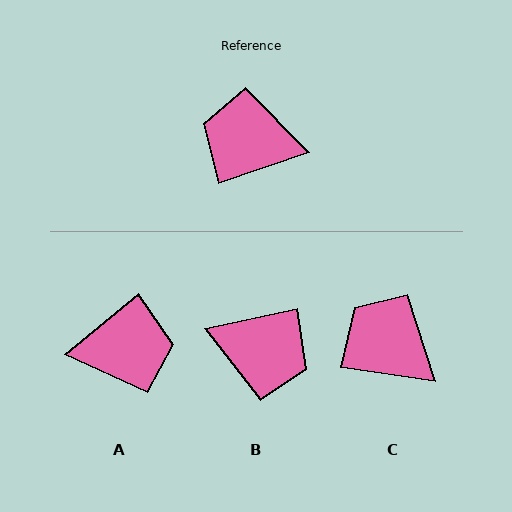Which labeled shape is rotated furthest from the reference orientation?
B, about 173 degrees away.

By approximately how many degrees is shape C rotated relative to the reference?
Approximately 27 degrees clockwise.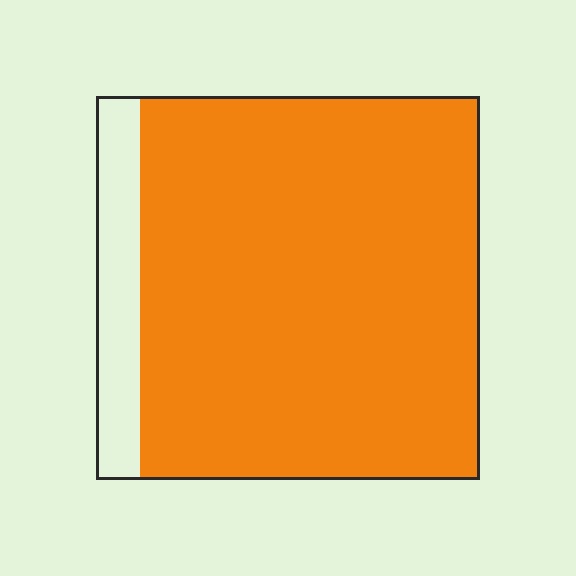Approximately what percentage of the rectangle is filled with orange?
Approximately 90%.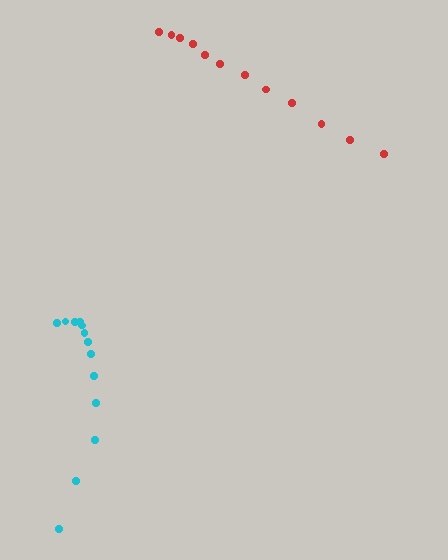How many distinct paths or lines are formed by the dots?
There are 2 distinct paths.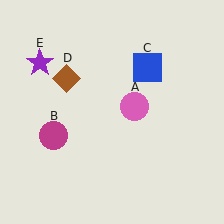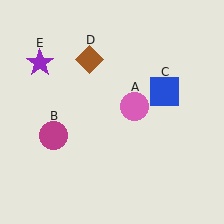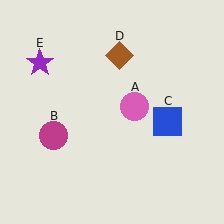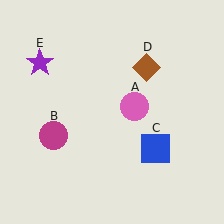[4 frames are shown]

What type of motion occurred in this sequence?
The blue square (object C), brown diamond (object D) rotated clockwise around the center of the scene.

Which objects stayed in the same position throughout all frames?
Pink circle (object A) and magenta circle (object B) and purple star (object E) remained stationary.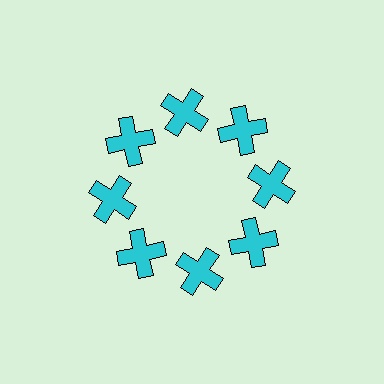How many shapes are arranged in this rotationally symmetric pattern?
There are 8 shapes, arranged in 8 groups of 1.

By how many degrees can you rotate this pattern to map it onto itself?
The pattern maps onto itself every 45 degrees of rotation.